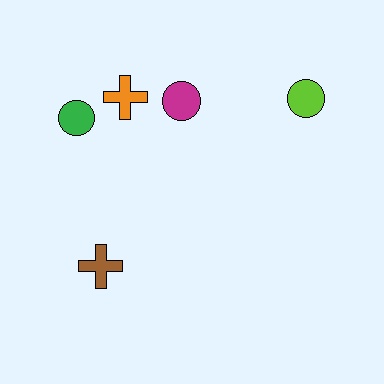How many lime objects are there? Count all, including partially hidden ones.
There is 1 lime object.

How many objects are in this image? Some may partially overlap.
There are 5 objects.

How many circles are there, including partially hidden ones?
There are 3 circles.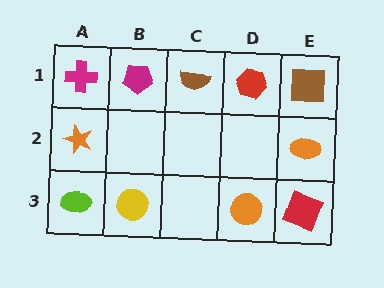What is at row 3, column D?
An orange circle.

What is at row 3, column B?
A yellow circle.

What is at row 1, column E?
A brown square.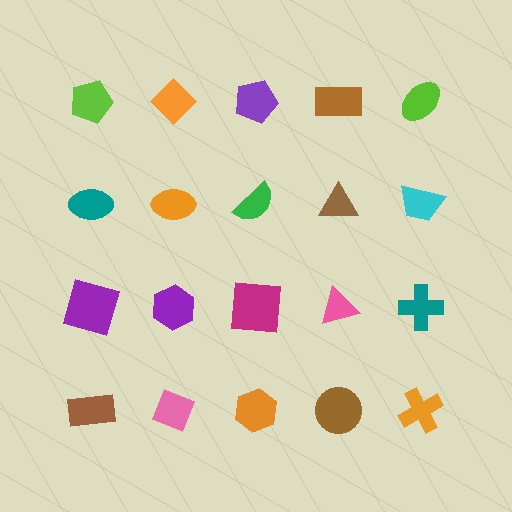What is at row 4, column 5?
An orange cross.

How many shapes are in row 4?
5 shapes.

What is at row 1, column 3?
A purple pentagon.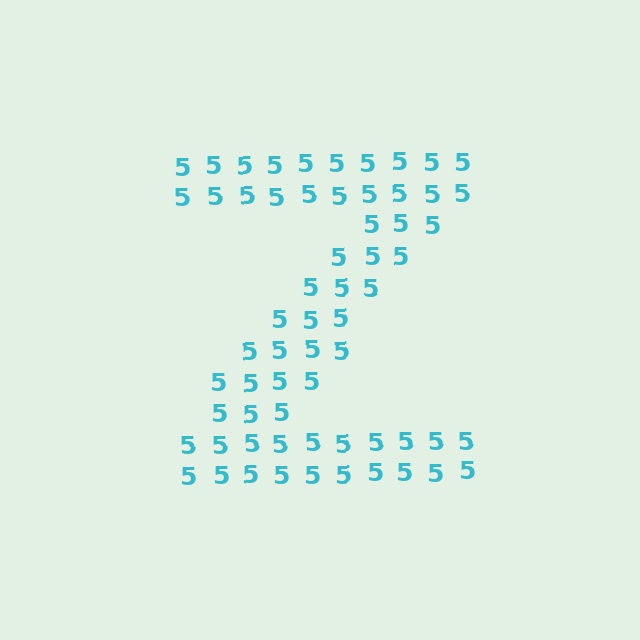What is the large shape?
The large shape is the letter Z.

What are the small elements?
The small elements are digit 5's.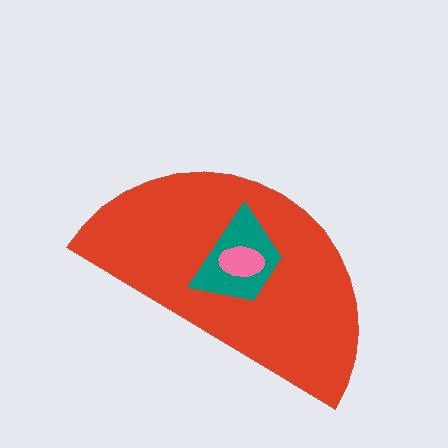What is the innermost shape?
The pink ellipse.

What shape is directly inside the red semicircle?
The teal trapezoid.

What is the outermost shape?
The red semicircle.